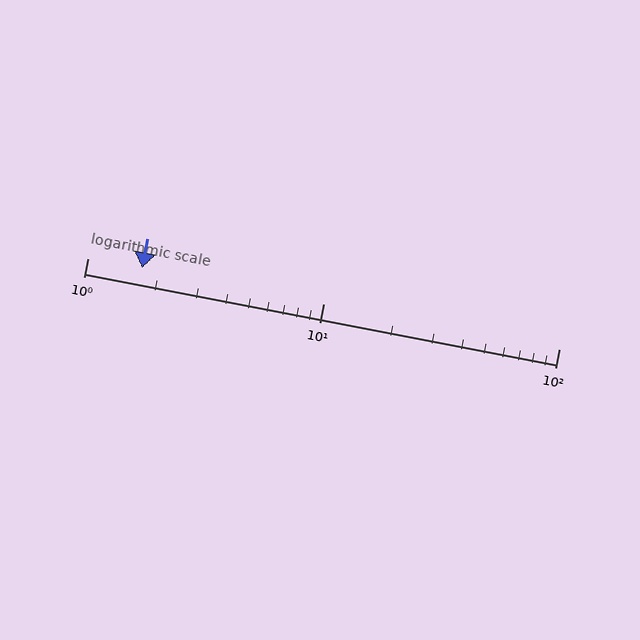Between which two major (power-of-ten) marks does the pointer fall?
The pointer is between 1 and 10.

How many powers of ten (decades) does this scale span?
The scale spans 2 decades, from 1 to 100.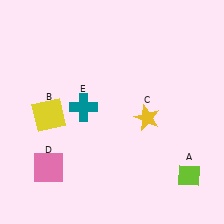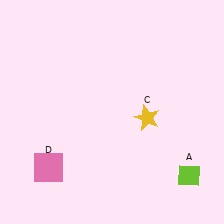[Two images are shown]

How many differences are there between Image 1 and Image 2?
There are 2 differences between the two images.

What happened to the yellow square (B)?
The yellow square (B) was removed in Image 2. It was in the bottom-left area of Image 1.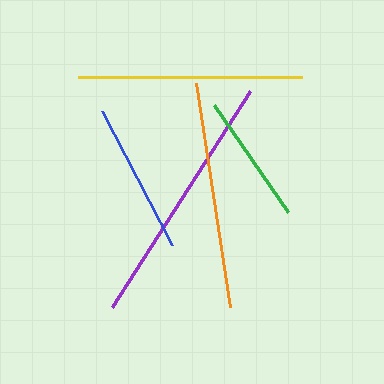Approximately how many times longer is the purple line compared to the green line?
The purple line is approximately 2.0 times the length of the green line.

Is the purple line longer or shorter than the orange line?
The purple line is longer than the orange line.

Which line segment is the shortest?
The green line is the shortest at approximately 131 pixels.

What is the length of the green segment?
The green segment is approximately 131 pixels long.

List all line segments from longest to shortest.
From longest to shortest: purple, orange, yellow, blue, green.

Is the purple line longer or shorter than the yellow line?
The purple line is longer than the yellow line.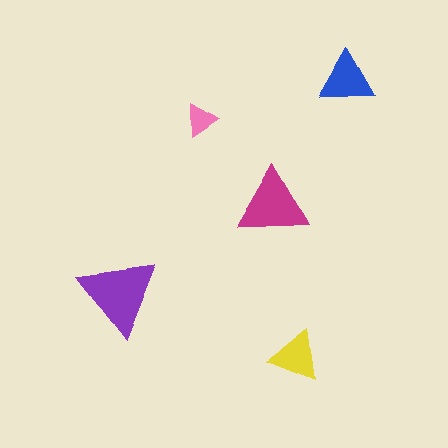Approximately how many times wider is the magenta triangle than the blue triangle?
About 1.5 times wider.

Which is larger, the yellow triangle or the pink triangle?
The yellow one.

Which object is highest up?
The blue triangle is topmost.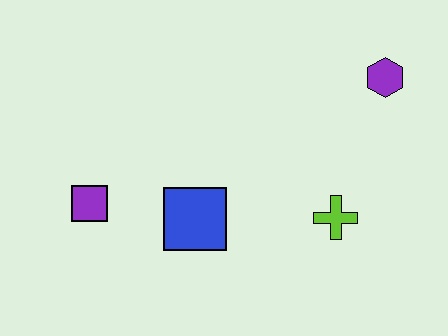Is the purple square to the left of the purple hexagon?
Yes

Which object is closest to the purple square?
The blue square is closest to the purple square.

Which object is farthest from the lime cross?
The purple square is farthest from the lime cross.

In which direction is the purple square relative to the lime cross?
The purple square is to the left of the lime cross.